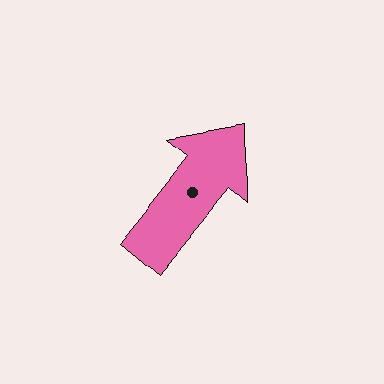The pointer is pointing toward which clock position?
Roughly 1 o'clock.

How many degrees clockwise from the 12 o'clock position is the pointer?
Approximately 39 degrees.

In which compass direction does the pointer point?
Northeast.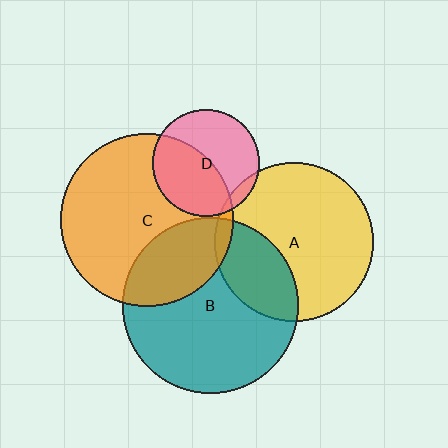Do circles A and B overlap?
Yes.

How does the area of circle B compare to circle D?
Approximately 2.7 times.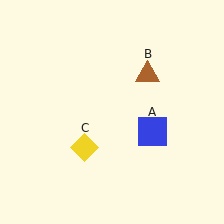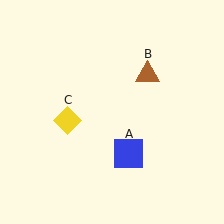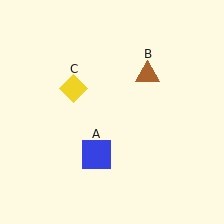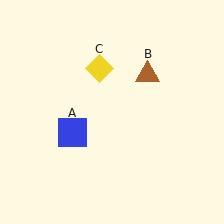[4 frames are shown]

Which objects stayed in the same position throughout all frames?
Brown triangle (object B) remained stationary.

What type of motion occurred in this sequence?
The blue square (object A), yellow diamond (object C) rotated clockwise around the center of the scene.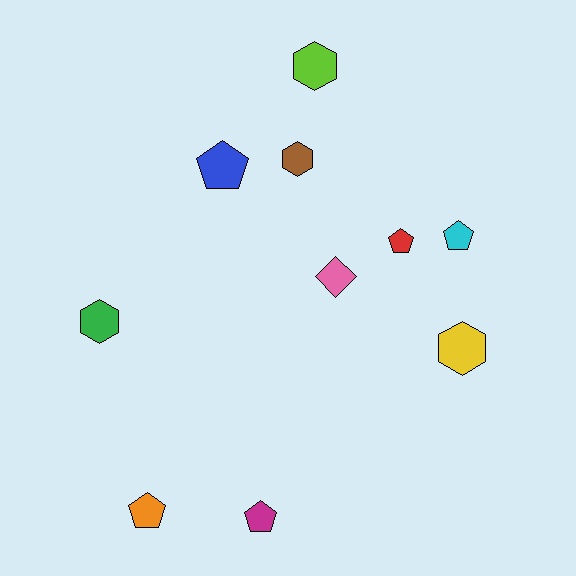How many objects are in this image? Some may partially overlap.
There are 10 objects.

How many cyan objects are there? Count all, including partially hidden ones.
There is 1 cyan object.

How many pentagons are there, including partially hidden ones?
There are 5 pentagons.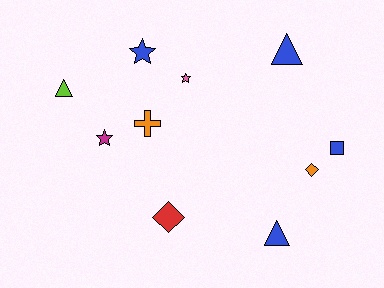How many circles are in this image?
There are no circles.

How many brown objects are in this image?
There are no brown objects.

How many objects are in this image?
There are 10 objects.